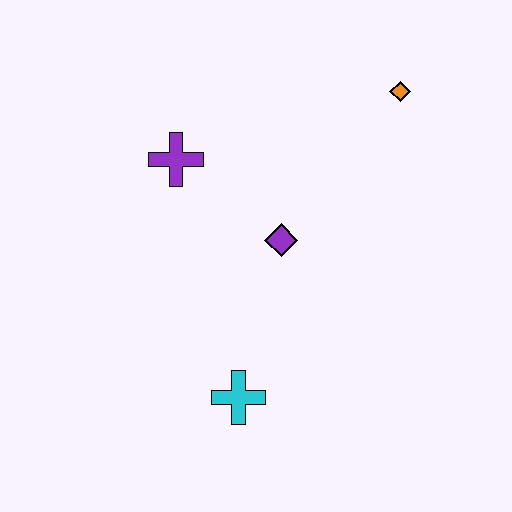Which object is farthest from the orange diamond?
The cyan cross is farthest from the orange diamond.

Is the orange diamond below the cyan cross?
No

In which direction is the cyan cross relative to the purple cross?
The cyan cross is below the purple cross.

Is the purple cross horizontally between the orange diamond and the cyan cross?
No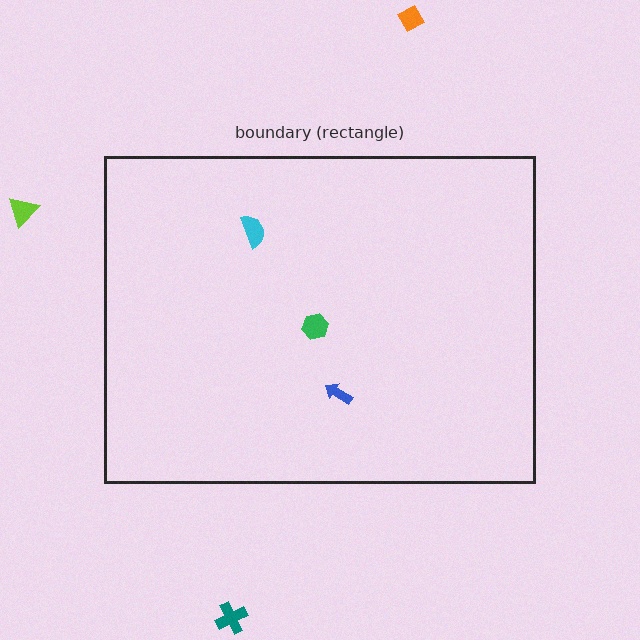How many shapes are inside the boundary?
3 inside, 3 outside.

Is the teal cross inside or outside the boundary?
Outside.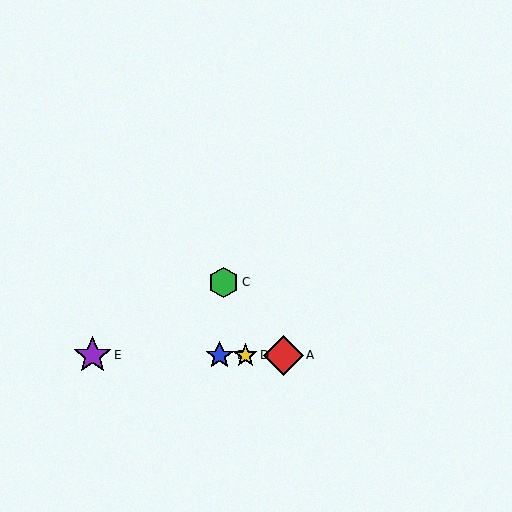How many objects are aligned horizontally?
4 objects (A, B, D, E) are aligned horizontally.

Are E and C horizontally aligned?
No, E is at y≈355 and C is at y≈282.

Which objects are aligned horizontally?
Objects A, B, D, E are aligned horizontally.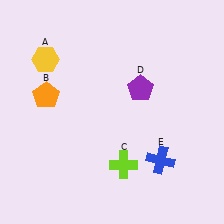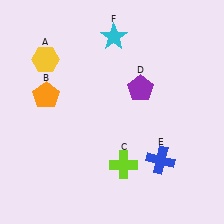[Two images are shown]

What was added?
A cyan star (F) was added in Image 2.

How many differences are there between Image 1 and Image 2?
There is 1 difference between the two images.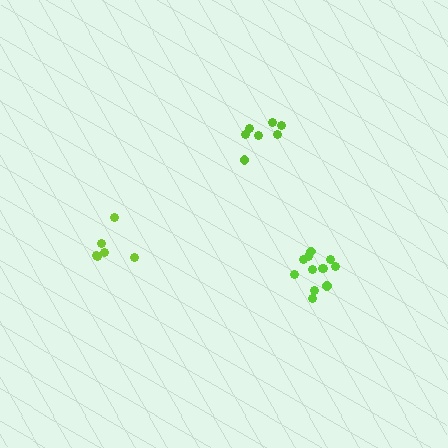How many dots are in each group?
Group 1: 12 dots, Group 2: 7 dots, Group 3: 6 dots (25 total).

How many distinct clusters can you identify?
There are 3 distinct clusters.